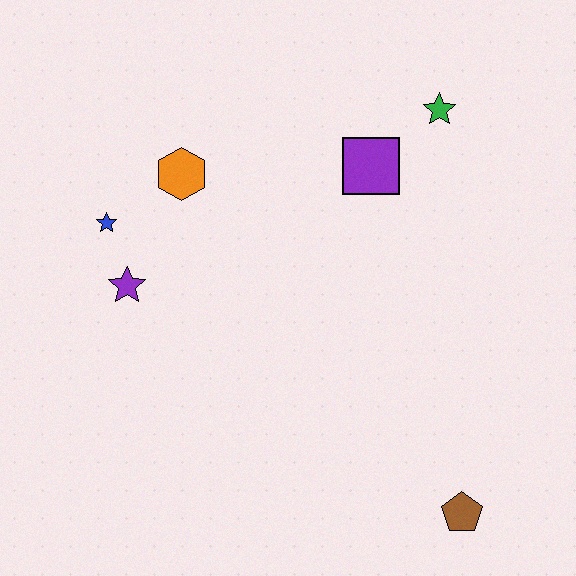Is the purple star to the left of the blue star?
No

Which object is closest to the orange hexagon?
The blue star is closest to the orange hexagon.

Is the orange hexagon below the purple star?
No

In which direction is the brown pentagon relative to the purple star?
The brown pentagon is to the right of the purple star.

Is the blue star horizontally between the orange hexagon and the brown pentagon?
No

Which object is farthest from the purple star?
The brown pentagon is farthest from the purple star.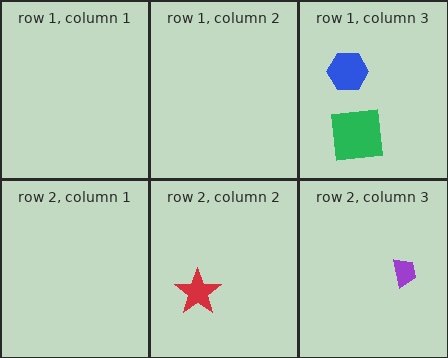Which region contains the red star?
The row 2, column 2 region.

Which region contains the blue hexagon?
The row 1, column 3 region.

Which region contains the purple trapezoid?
The row 2, column 3 region.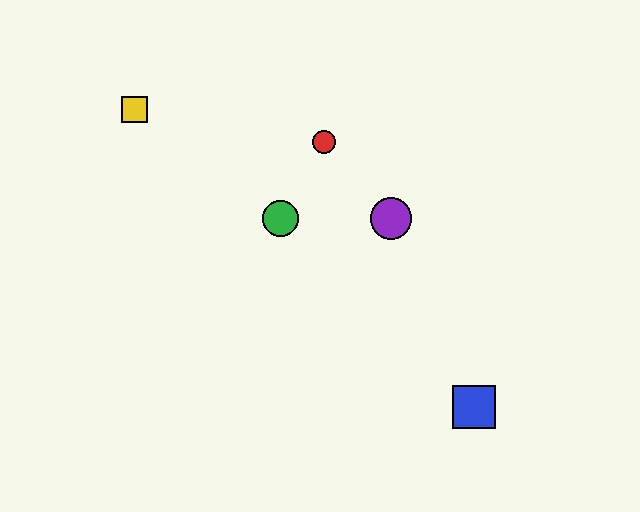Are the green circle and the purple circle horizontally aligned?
Yes, both are at y≈219.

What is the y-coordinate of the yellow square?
The yellow square is at y≈110.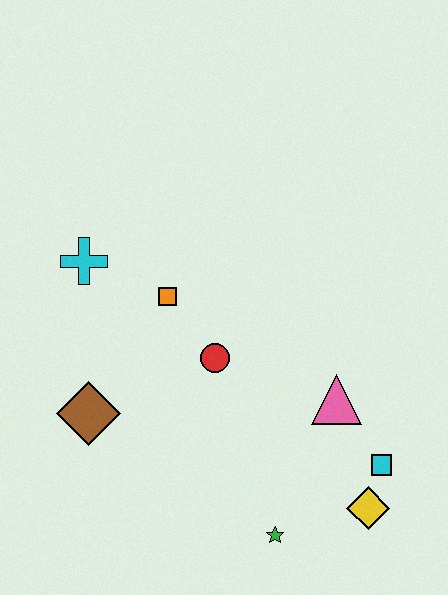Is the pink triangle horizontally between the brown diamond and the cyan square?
Yes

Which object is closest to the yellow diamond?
The cyan square is closest to the yellow diamond.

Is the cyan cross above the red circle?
Yes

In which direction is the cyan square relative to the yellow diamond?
The cyan square is above the yellow diamond.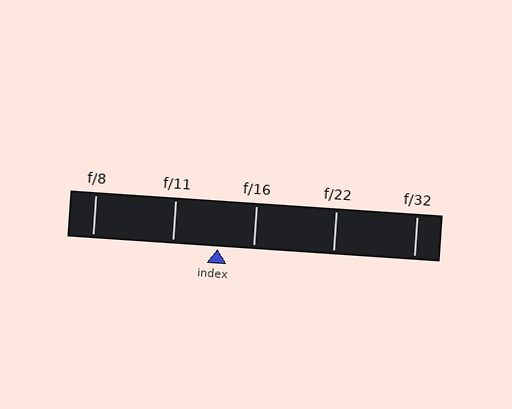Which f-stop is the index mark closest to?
The index mark is closest to f/16.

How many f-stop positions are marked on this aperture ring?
There are 5 f-stop positions marked.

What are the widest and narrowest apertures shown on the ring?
The widest aperture shown is f/8 and the narrowest is f/32.